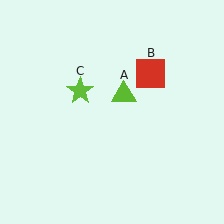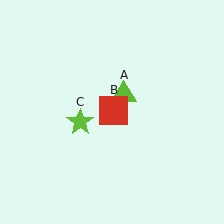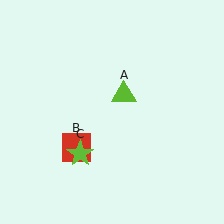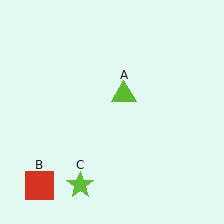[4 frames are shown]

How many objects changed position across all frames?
2 objects changed position: red square (object B), lime star (object C).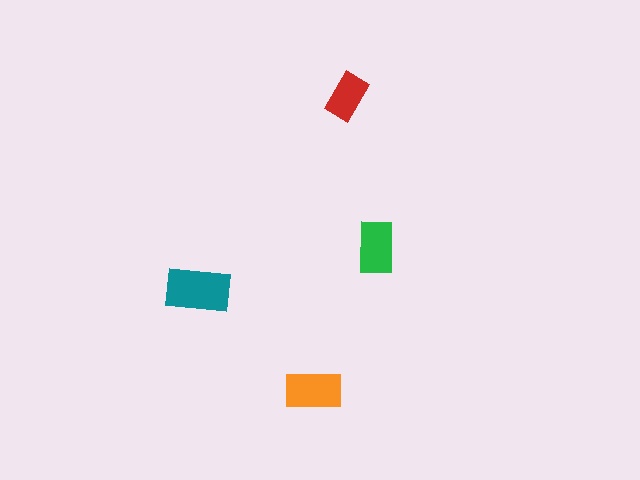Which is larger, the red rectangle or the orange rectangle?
The orange one.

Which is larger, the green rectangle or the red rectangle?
The green one.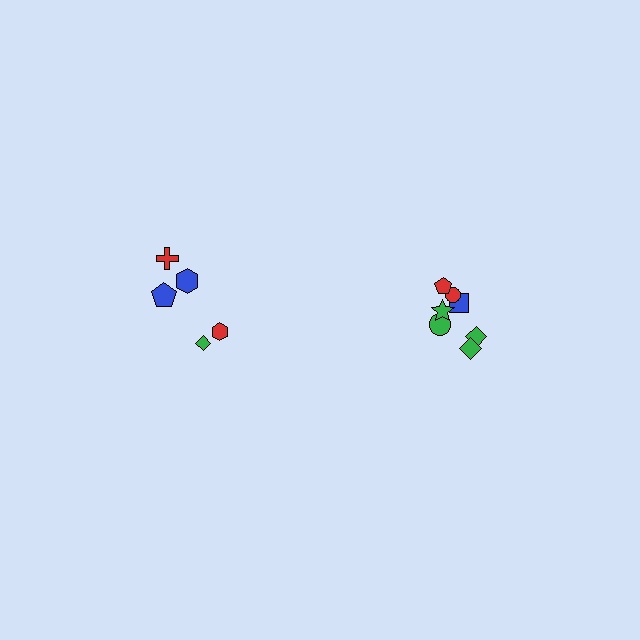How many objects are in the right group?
There are 7 objects.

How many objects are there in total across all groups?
There are 12 objects.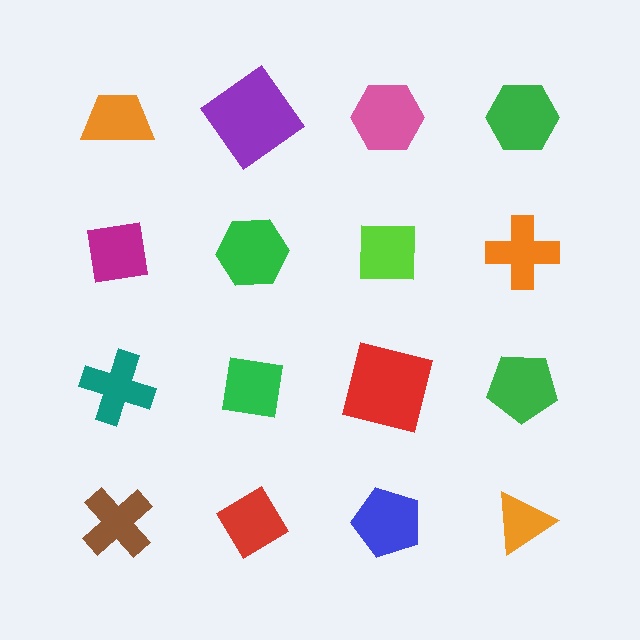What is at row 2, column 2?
A green hexagon.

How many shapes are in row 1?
4 shapes.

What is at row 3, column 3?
A red square.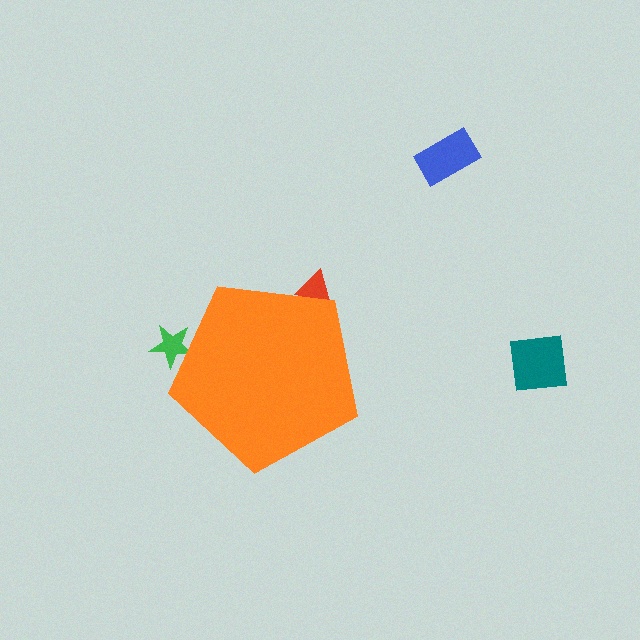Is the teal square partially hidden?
No, the teal square is fully visible.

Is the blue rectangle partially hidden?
No, the blue rectangle is fully visible.